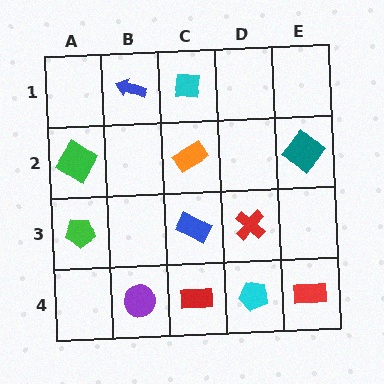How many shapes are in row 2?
3 shapes.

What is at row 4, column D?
A cyan pentagon.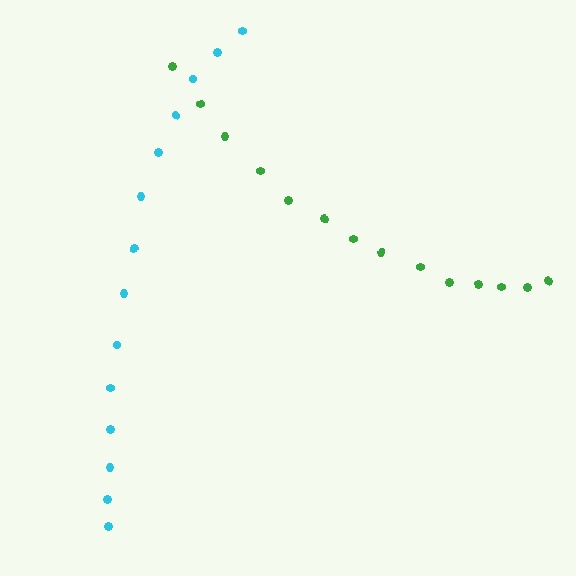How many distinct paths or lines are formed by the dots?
There are 2 distinct paths.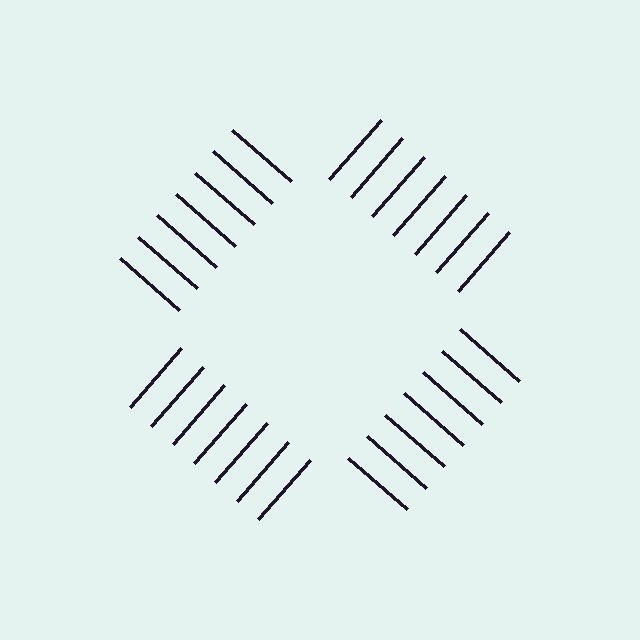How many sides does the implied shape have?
4 sides — the line-ends trace a square.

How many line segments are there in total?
28 — 7 along each of the 4 edges.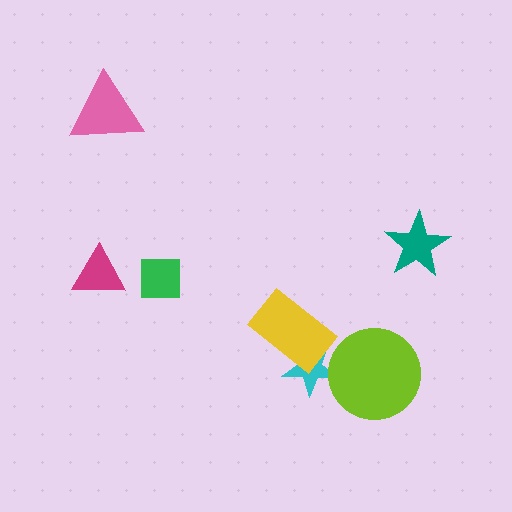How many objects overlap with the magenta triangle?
0 objects overlap with the magenta triangle.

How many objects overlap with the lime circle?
1 object overlaps with the lime circle.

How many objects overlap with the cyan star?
2 objects overlap with the cyan star.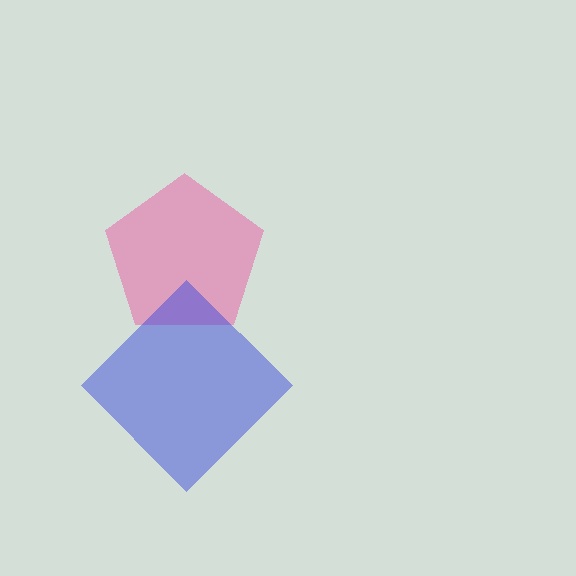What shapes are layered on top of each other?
The layered shapes are: a pink pentagon, a blue diamond.